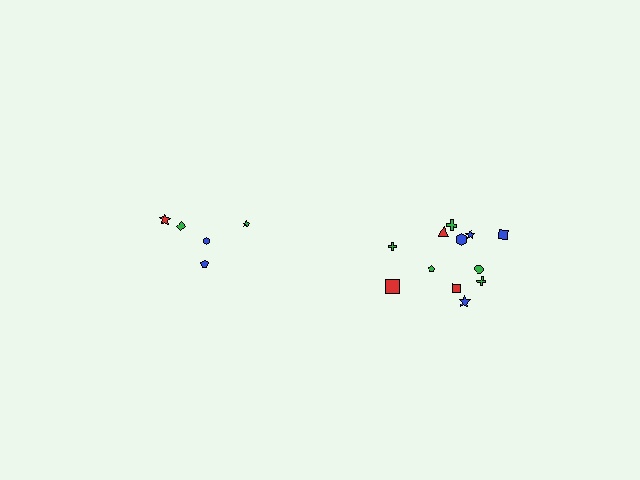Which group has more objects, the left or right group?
The right group.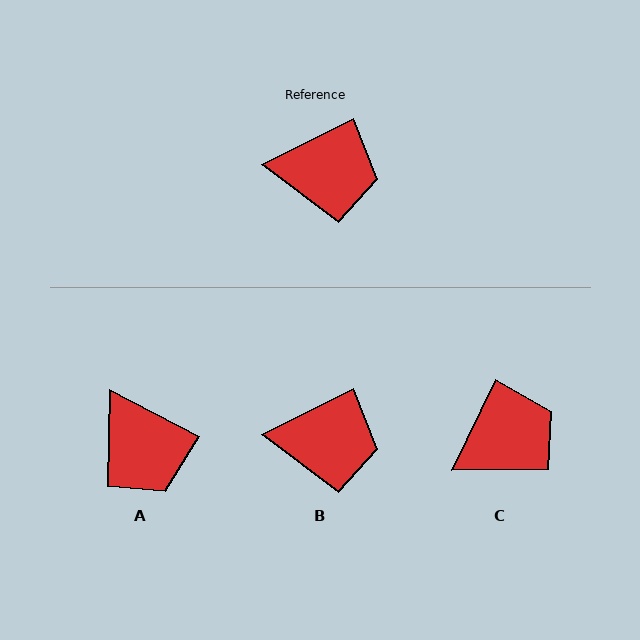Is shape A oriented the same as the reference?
No, it is off by about 54 degrees.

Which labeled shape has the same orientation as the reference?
B.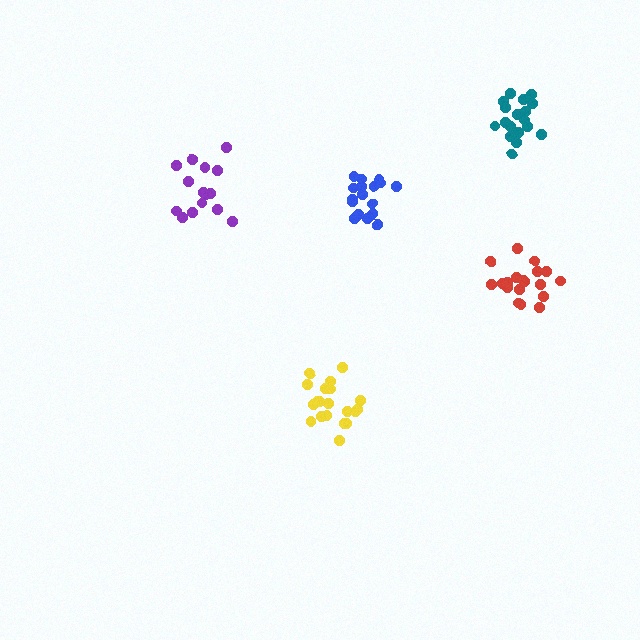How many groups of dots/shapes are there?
There are 5 groups.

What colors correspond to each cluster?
The clusters are colored: blue, purple, yellow, teal, red.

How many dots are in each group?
Group 1: 17 dots, Group 2: 15 dots, Group 3: 20 dots, Group 4: 20 dots, Group 5: 19 dots (91 total).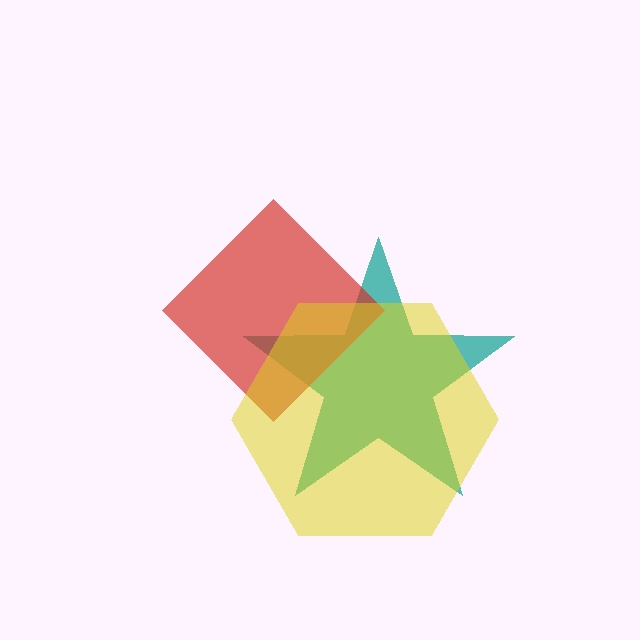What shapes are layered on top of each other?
The layered shapes are: a teal star, a red diamond, a yellow hexagon.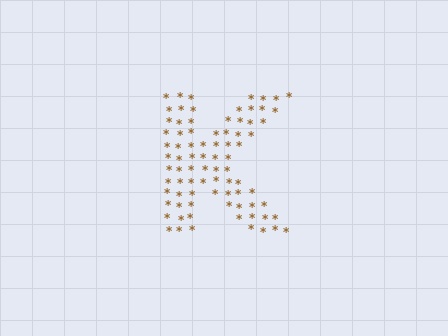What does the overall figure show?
The overall figure shows the letter K.